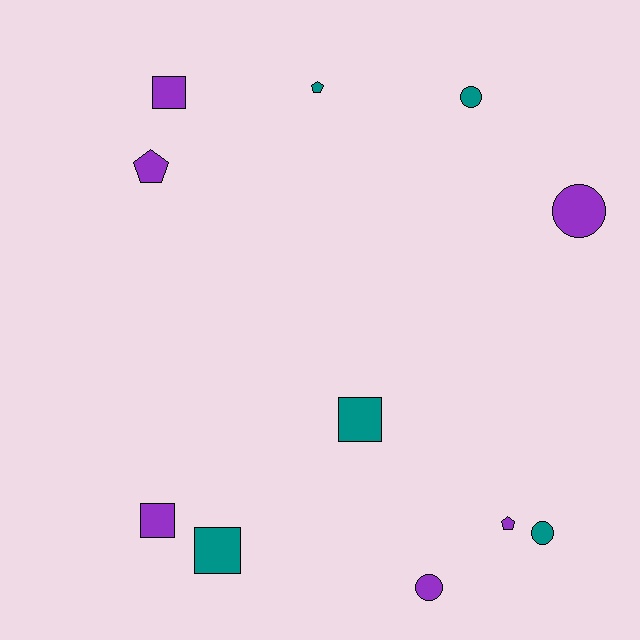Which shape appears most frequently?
Circle, with 4 objects.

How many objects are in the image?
There are 11 objects.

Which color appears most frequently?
Purple, with 6 objects.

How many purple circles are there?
There are 2 purple circles.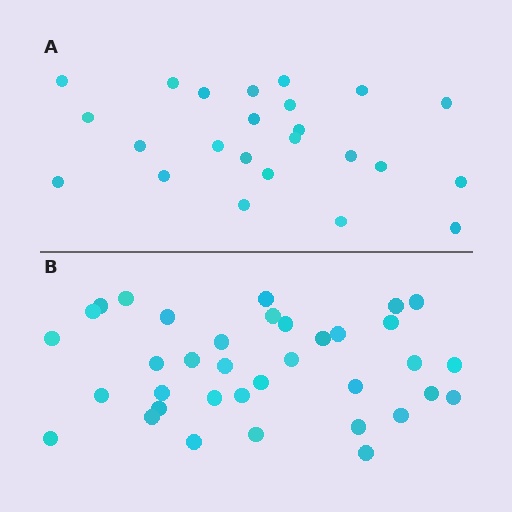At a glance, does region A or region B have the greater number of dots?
Region B (the bottom region) has more dots.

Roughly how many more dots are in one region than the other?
Region B has roughly 12 or so more dots than region A.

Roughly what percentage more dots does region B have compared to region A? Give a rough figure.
About 50% more.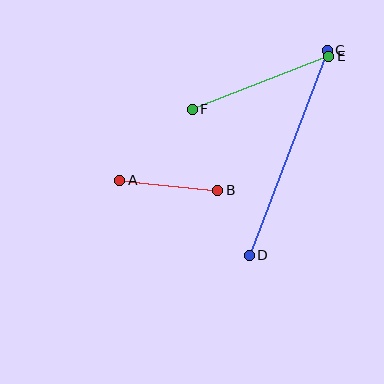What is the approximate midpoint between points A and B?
The midpoint is at approximately (169, 185) pixels.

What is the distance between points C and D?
The distance is approximately 220 pixels.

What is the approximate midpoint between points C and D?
The midpoint is at approximately (288, 153) pixels.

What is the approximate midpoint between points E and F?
The midpoint is at approximately (260, 83) pixels.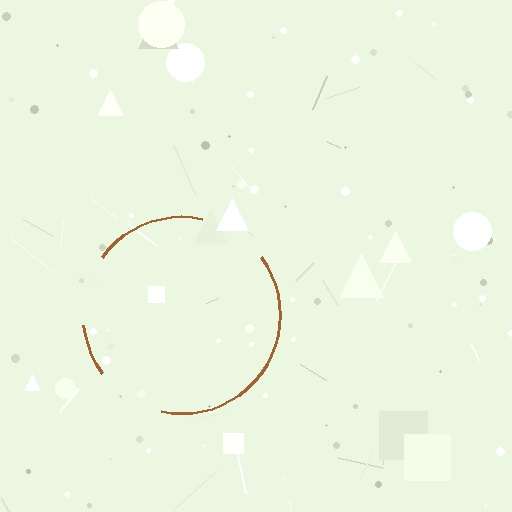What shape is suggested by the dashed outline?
The dashed outline suggests a circle.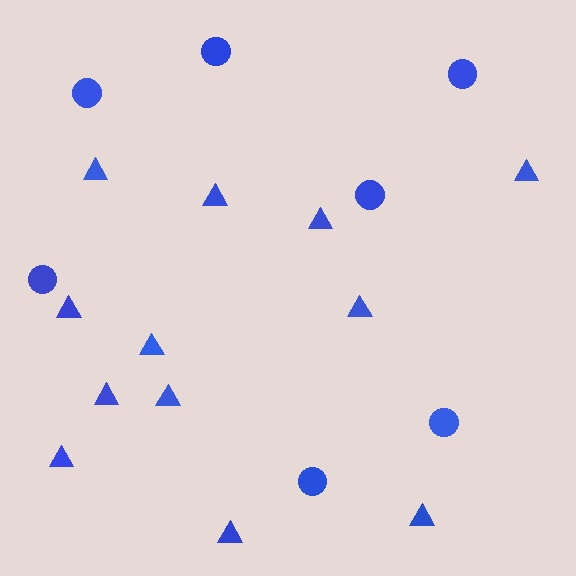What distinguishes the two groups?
There are 2 groups: one group of triangles (12) and one group of circles (7).